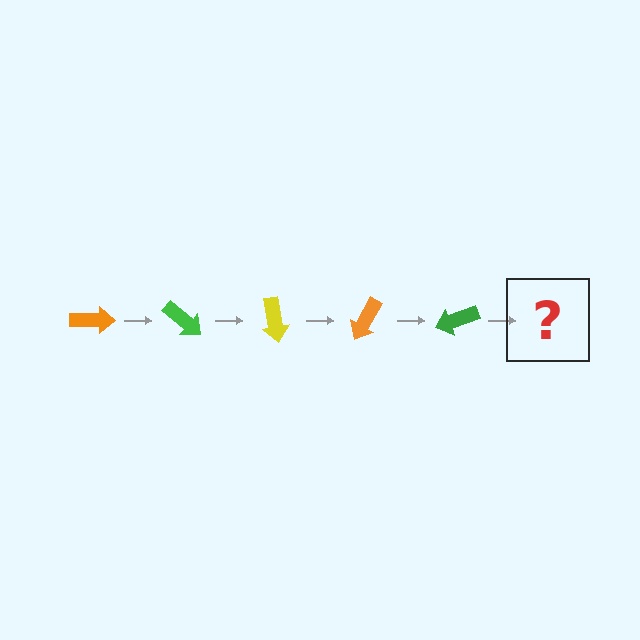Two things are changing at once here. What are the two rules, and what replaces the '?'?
The two rules are that it rotates 40 degrees each step and the color cycles through orange, green, and yellow. The '?' should be a yellow arrow, rotated 200 degrees from the start.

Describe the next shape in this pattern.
It should be a yellow arrow, rotated 200 degrees from the start.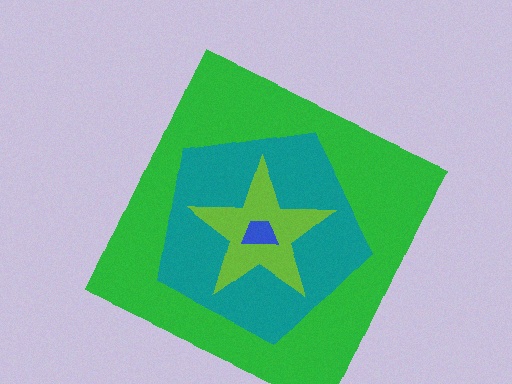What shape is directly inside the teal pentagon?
The lime star.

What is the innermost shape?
The blue trapezoid.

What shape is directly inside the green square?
The teal pentagon.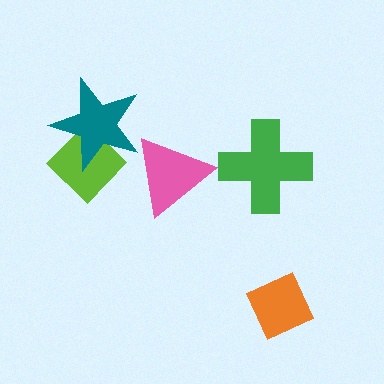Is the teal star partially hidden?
No, no other shape covers it.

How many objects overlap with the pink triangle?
0 objects overlap with the pink triangle.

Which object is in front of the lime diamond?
The teal star is in front of the lime diamond.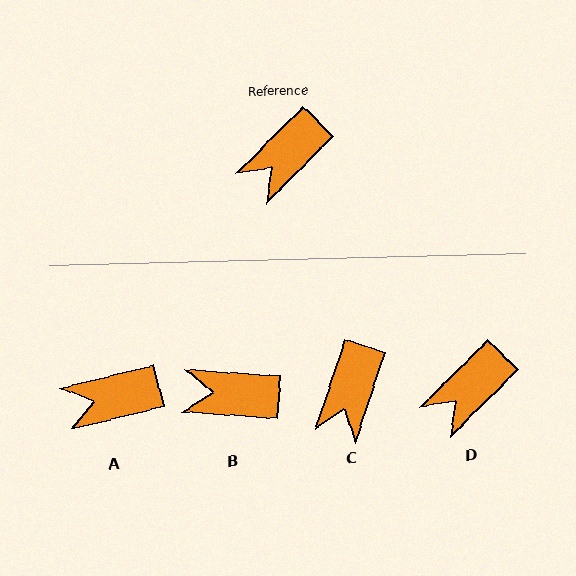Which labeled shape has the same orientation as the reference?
D.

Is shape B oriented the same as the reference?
No, it is off by about 49 degrees.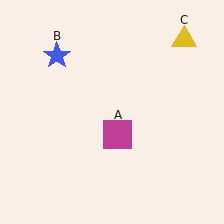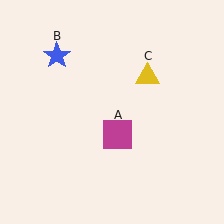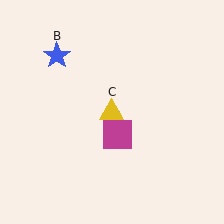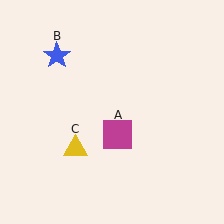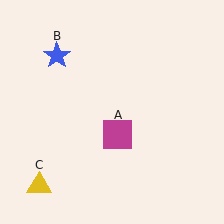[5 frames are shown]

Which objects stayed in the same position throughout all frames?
Magenta square (object A) and blue star (object B) remained stationary.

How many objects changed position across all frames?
1 object changed position: yellow triangle (object C).